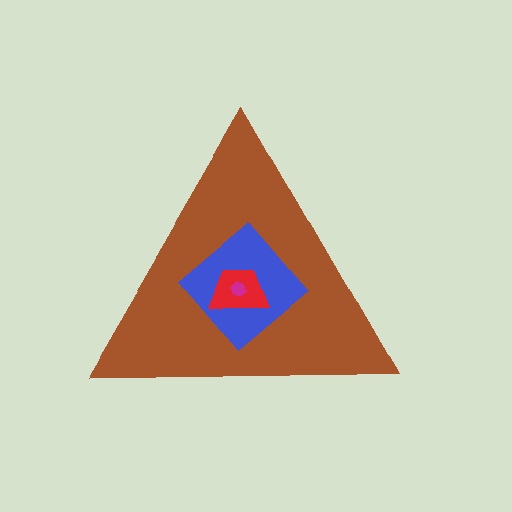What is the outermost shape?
The brown triangle.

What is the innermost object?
The magenta hexagon.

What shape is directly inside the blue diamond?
The red trapezoid.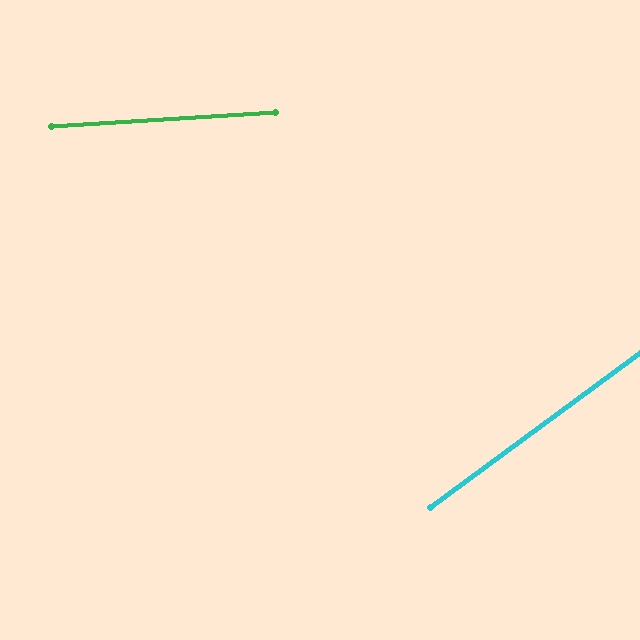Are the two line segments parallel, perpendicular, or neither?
Neither parallel nor perpendicular — they differ by about 33°.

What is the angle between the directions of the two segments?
Approximately 33 degrees.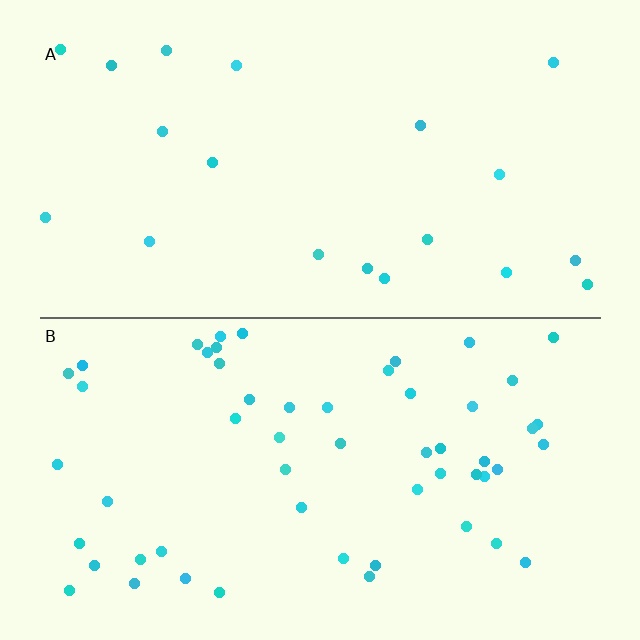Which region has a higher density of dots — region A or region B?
B (the bottom).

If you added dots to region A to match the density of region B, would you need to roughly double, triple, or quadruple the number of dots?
Approximately triple.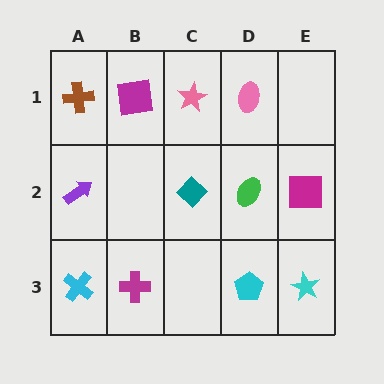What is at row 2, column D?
A green ellipse.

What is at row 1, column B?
A magenta square.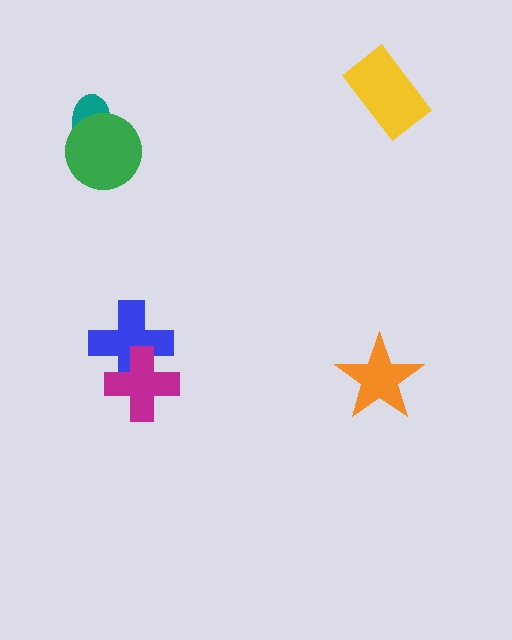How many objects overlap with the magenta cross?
1 object overlaps with the magenta cross.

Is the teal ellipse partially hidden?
Yes, it is partially covered by another shape.